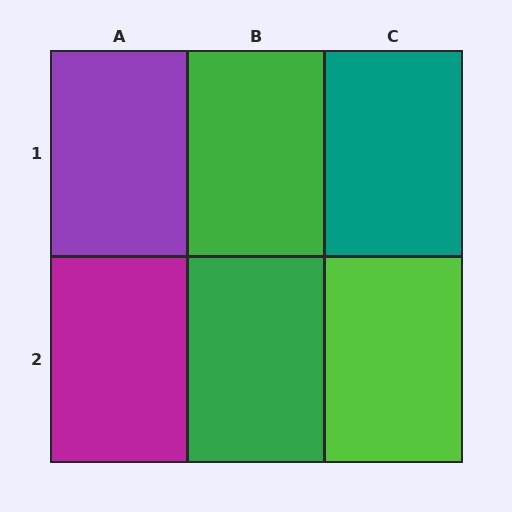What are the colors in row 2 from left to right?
Magenta, green, lime.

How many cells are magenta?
1 cell is magenta.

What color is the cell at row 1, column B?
Green.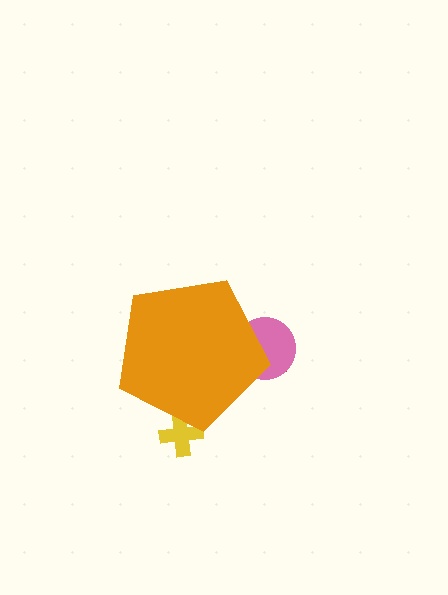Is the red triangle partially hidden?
Yes, the red triangle is partially hidden behind the orange pentagon.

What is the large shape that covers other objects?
An orange pentagon.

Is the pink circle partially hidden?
Yes, the pink circle is partially hidden behind the orange pentagon.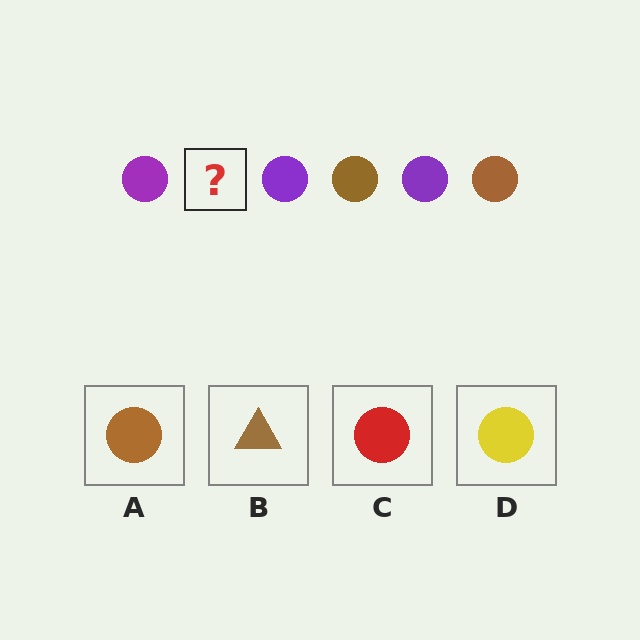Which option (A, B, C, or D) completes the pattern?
A.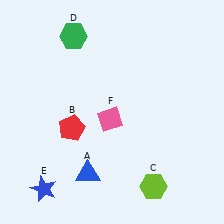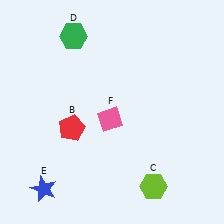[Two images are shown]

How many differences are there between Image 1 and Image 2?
There is 1 difference between the two images.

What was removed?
The blue triangle (A) was removed in Image 2.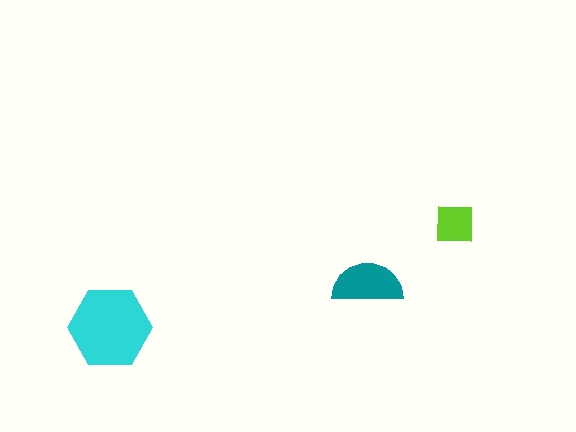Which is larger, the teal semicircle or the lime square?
The teal semicircle.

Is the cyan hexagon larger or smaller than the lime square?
Larger.